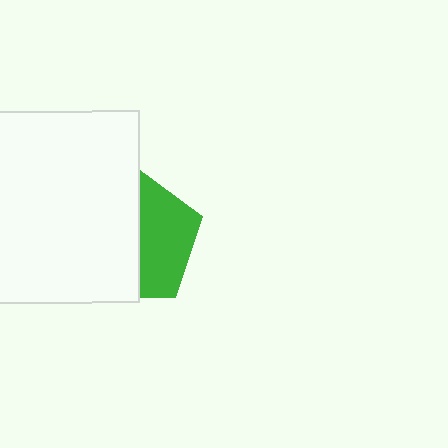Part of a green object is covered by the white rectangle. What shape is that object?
It is a pentagon.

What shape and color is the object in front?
The object in front is a white rectangle.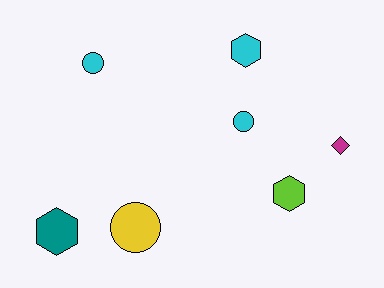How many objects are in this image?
There are 7 objects.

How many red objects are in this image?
There are no red objects.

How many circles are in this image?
There are 3 circles.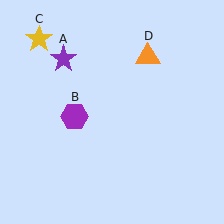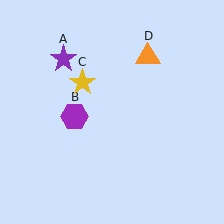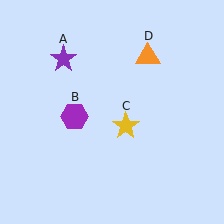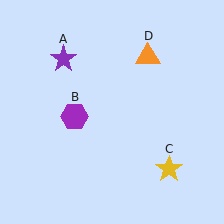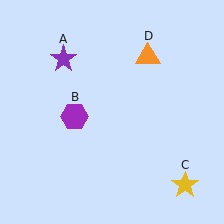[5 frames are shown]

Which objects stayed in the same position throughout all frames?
Purple star (object A) and purple hexagon (object B) and orange triangle (object D) remained stationary.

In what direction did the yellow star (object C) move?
The yellow star (object C) moved down and to the right.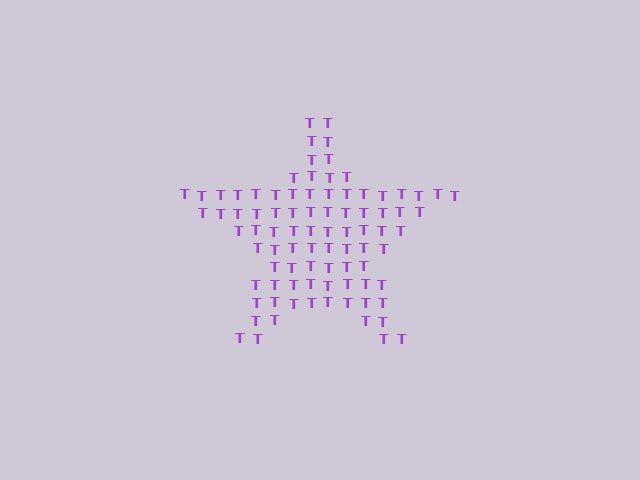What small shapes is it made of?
It is made of small letter T's.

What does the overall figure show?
The overall figure shows a star.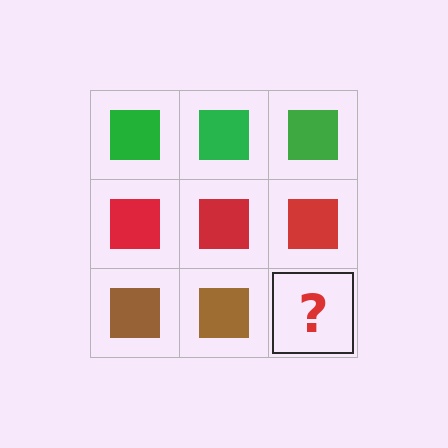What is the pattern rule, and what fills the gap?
The rule is that each row has a consistent color. The gap should be filled with a brown square.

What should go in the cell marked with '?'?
The missing cell should contain a brown square.